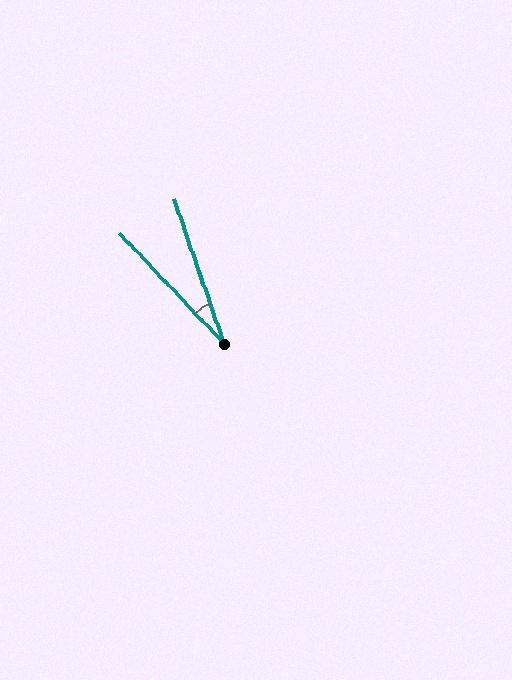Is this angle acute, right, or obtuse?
It is acute.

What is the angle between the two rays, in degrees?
Approximately 25 degrees.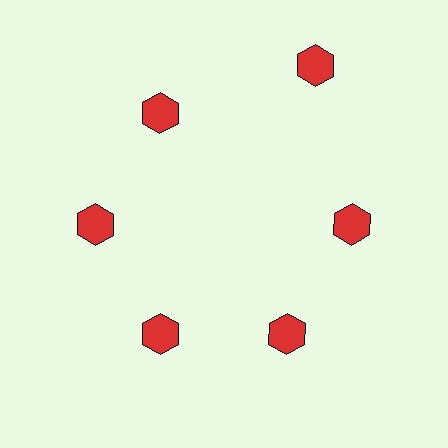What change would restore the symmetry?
The symmetry would be restored by moving it inward, back onto the ring so that all 6 hexagons sit at equal angles and equal distance from the center.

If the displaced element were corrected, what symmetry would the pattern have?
It would have 6-fold rotational symmetry — the pattern would map onto itself every 60 degrees.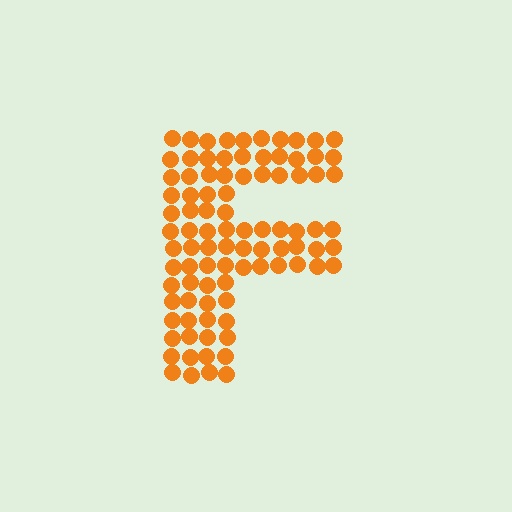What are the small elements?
The small elements are circles.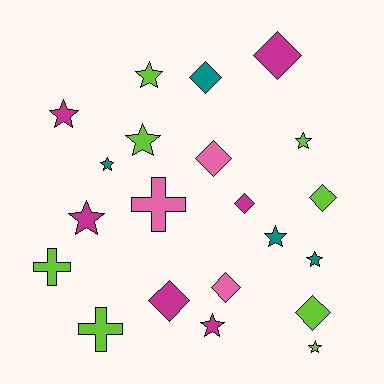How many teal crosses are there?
There are no teal crosses.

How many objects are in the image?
There are 21 objects.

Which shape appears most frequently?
Star, with 10 objects.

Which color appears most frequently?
Lime, with 8 objects.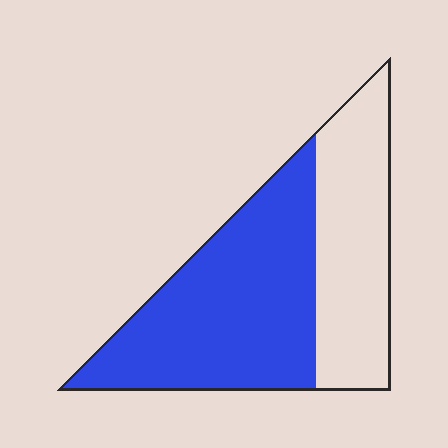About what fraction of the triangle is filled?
About three fifths (3/5).